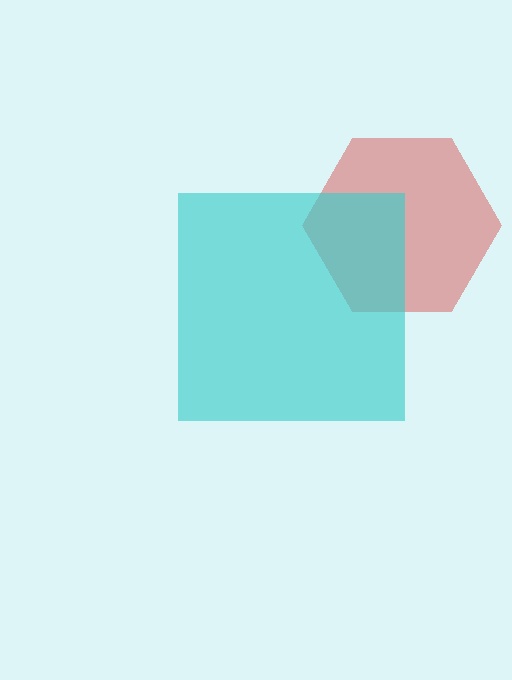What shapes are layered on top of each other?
The layered shapes are: a red hexagon, a cyan square.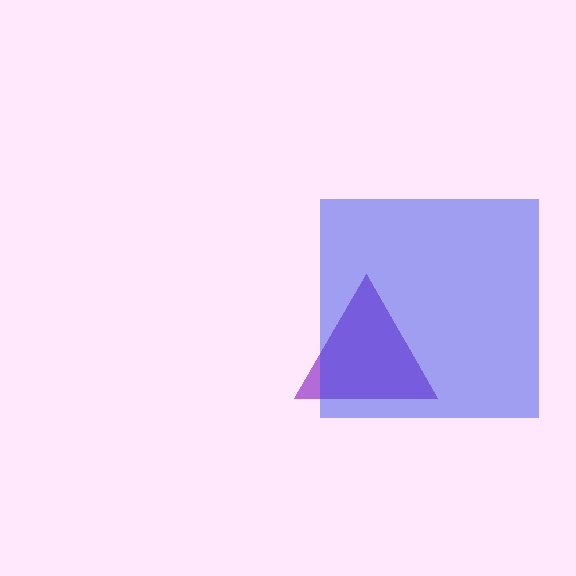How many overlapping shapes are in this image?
There are 2 overlapping shapes in the image.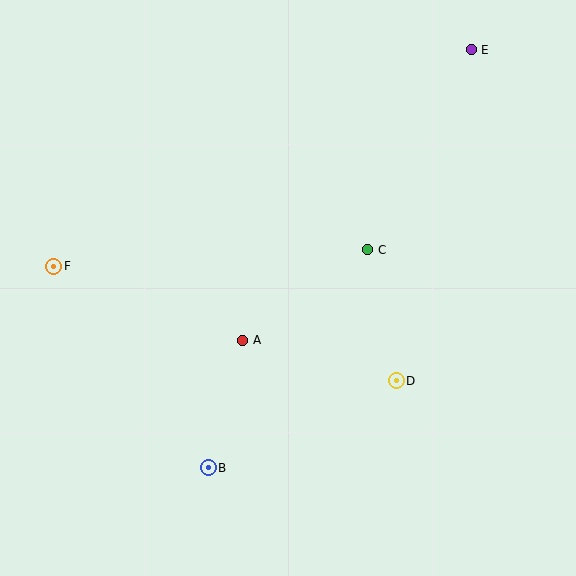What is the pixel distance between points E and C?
The distance between E and C is 225 pixels.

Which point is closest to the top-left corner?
Point F is closest to the top-left corner.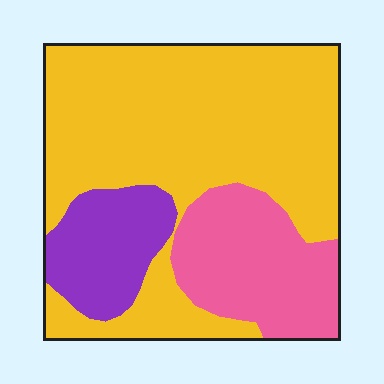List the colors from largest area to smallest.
From largest to smallest: yellow, pink, purple.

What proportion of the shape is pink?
Pink takes up between a sixth and a third of the shape.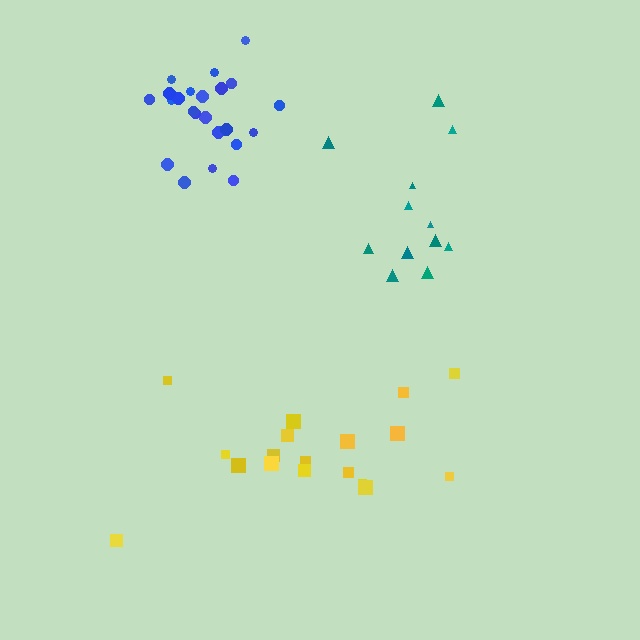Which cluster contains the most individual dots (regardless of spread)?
Blue (24).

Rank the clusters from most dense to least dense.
blue, yellow, teal.